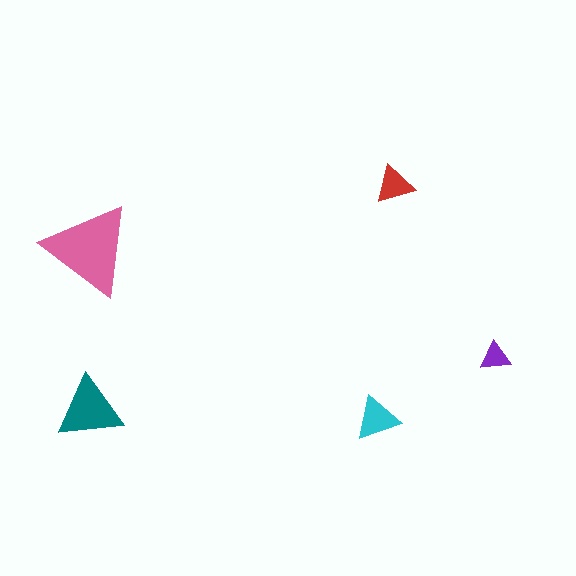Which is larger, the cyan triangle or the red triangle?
The cyan one.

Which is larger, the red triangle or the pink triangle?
The pink one.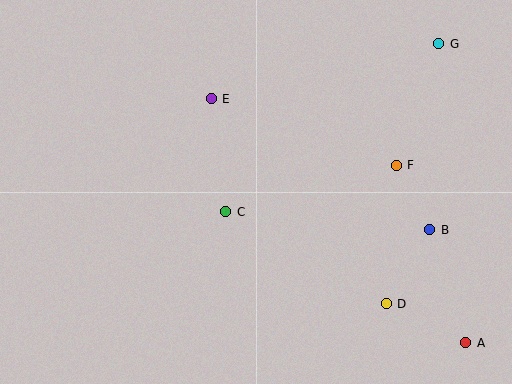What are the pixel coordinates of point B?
Point B is at (430, 230).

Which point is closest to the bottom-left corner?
Point C is closest to the bottom-left corner.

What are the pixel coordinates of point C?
Point C is at (226, 212).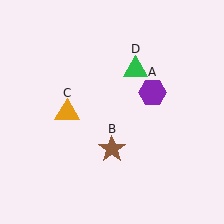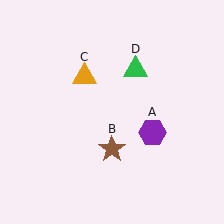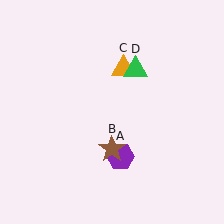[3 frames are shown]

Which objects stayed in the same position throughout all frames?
Brown star (object B) and green triangle (object D) remained stationary.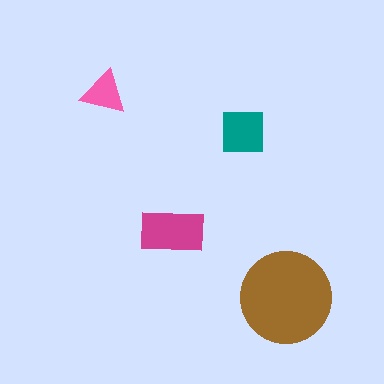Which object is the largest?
The brown circle.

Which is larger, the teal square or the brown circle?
The brown circle.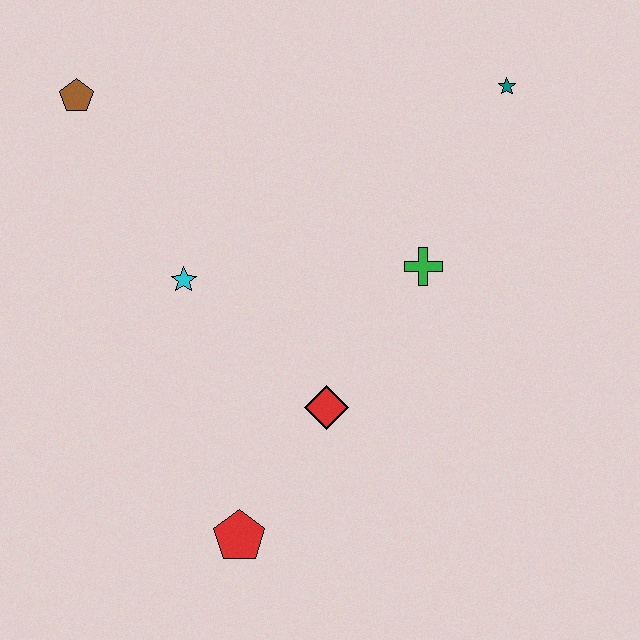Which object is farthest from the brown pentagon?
The red pentagon is farthest from the brown pentagon.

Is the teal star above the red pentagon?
Yes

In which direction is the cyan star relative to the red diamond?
The cyan star is to the left of the red diamond.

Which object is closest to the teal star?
The green cross is closest to the teal star.